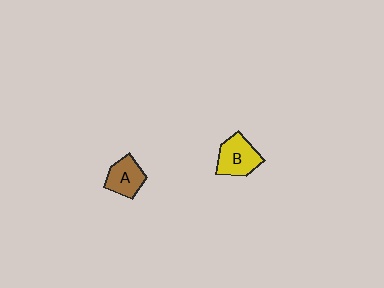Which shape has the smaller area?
Shape A (brown).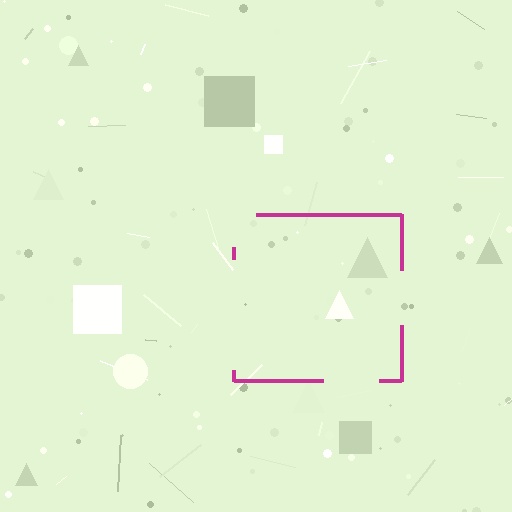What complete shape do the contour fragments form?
The contour fragments form a square.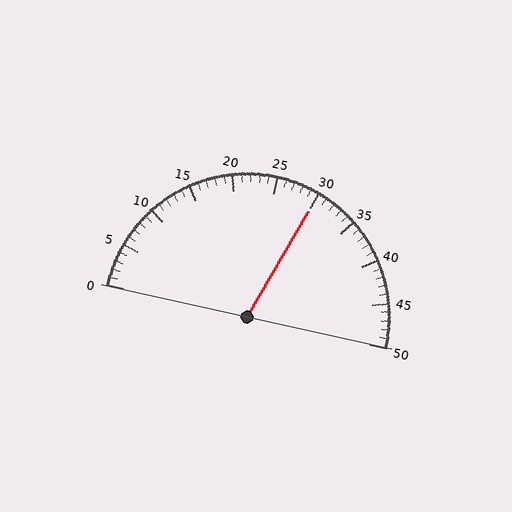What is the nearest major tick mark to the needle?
The nearest major tick mark is 30.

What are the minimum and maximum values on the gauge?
The gauge ranges from 0 to 50.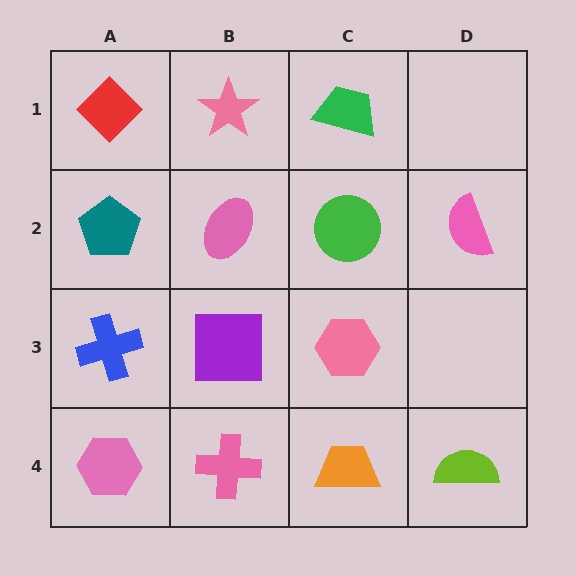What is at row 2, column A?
A teal pentagon.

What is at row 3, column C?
A pink hexagon.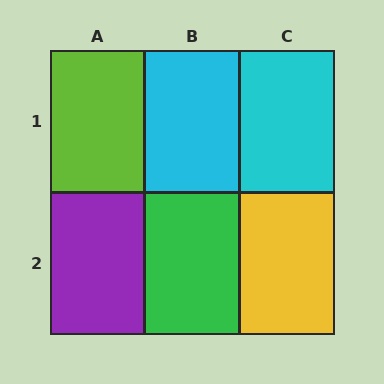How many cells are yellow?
1 cell is yellow.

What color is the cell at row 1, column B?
Cyan.